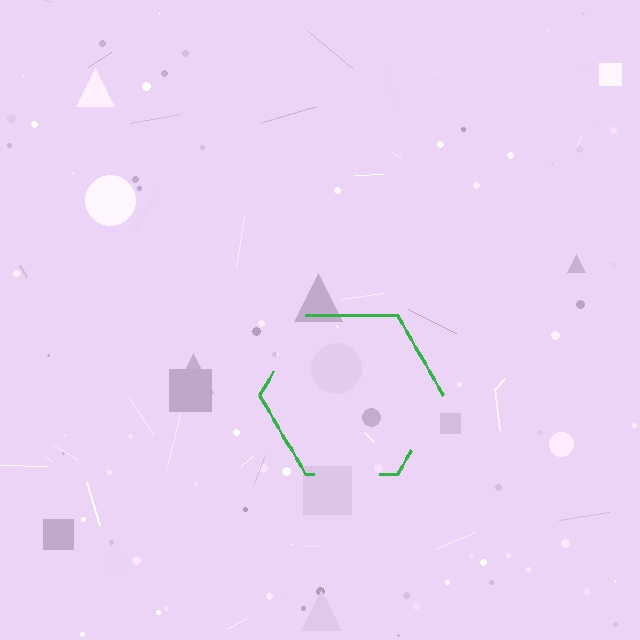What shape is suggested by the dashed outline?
The dashed outline suggests a hexagon.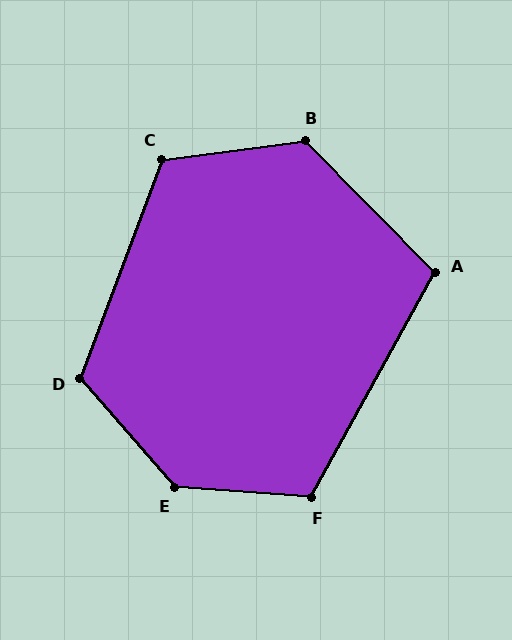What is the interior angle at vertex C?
Approximately 118 degrees (obtuse).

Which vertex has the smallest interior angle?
A, at approximately 106 degrees.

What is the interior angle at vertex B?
Approximately 127 degrees (obtuse).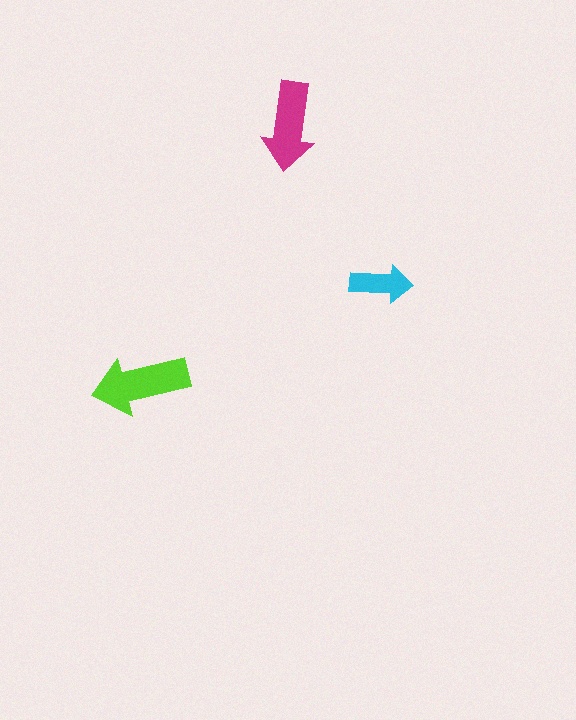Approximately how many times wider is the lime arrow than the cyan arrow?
About 1.5 times wider.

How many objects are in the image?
There are 3 objects in the image.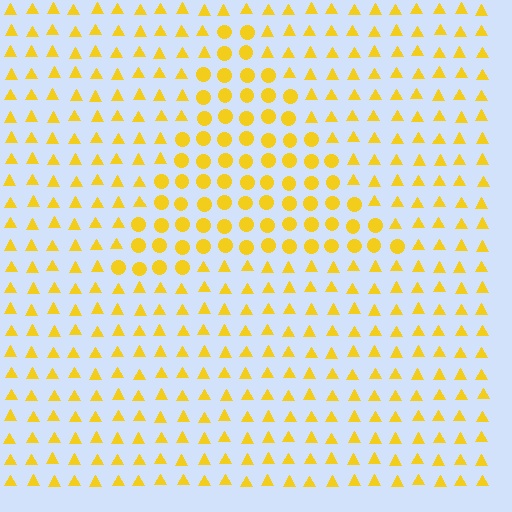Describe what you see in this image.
The image is filled with small yellow elements arranged in a uniform grid. A triangle-shaped region contains circles, while the surrounding area contains triangles. The boundary is defined purely by the change in element shape.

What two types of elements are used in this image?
The image uses circles inside the triangle region and triangles outside it.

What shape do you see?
I see a triangle.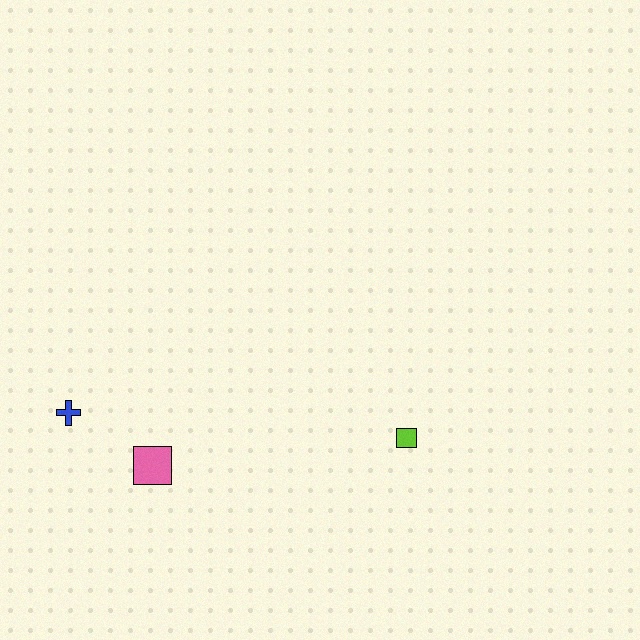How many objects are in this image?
There are 3 objects.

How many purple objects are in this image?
There are no purple objects.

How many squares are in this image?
There are 2 squares.